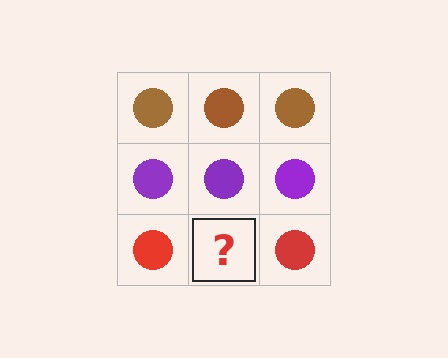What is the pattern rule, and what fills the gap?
The rule is that each row has a consistent color. The gap should be filled with a red circle.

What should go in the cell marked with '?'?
The missing cell should contain a red circle.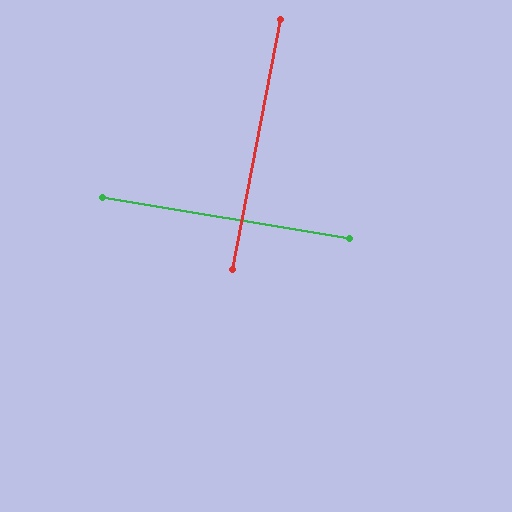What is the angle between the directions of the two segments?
Approximately 89 degrees.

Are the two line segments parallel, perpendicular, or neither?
Perpendicular — they meet at approximately 89°.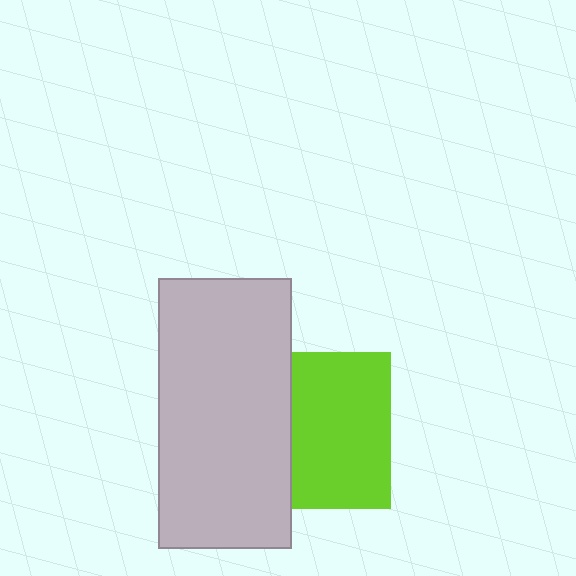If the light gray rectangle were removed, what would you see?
You would see the complete lime square.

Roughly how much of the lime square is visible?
About half of it is visible (roughly 63%).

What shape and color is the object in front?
The object in front is a light gray rectangle.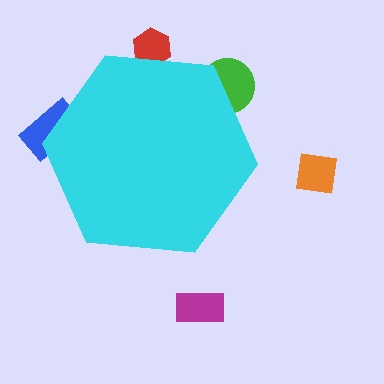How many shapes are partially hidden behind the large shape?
3 shapes are partially hidden.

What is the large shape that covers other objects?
A cyan hexagon.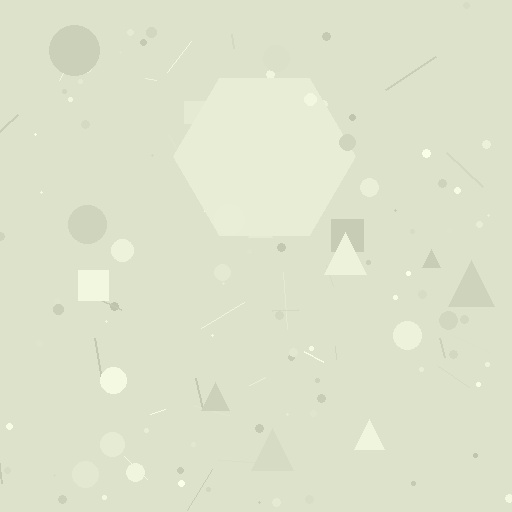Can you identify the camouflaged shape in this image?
The camouflaged shape is a hexagon.